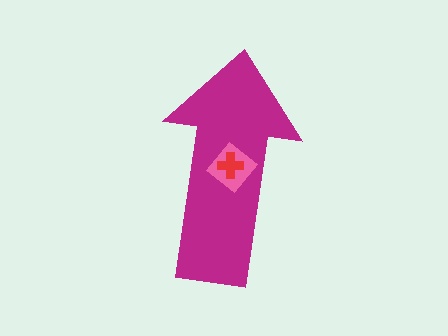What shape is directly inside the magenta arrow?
The pink diamond.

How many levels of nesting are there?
3.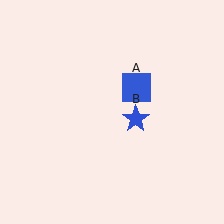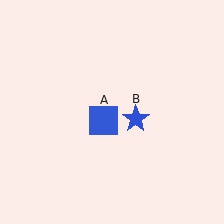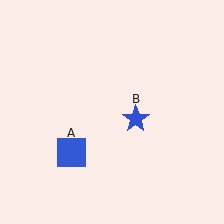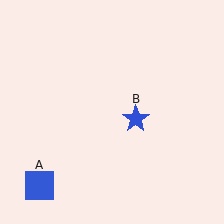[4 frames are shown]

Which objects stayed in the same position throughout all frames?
Blue star (object B) remained stationary.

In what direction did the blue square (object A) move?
The blue square (object A) moved down and to the left.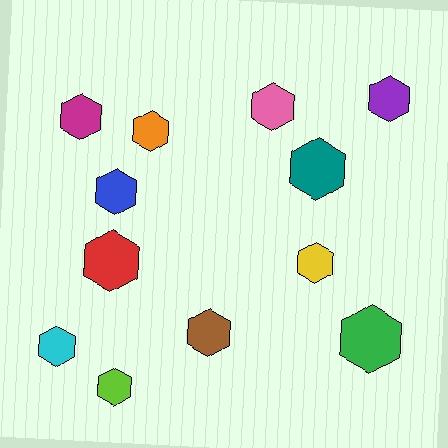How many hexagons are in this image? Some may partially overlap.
There are 12 hexagons.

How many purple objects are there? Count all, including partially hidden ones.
There is 1 purple object.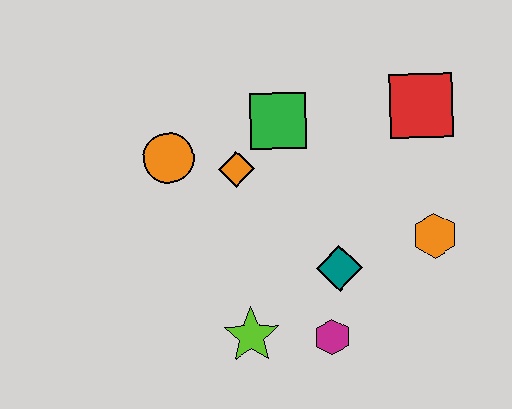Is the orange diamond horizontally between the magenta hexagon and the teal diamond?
No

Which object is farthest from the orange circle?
The orange hexagon is farthest from the orange circle.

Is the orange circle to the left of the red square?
Yes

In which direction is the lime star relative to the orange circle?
The lime star is below the orange circle.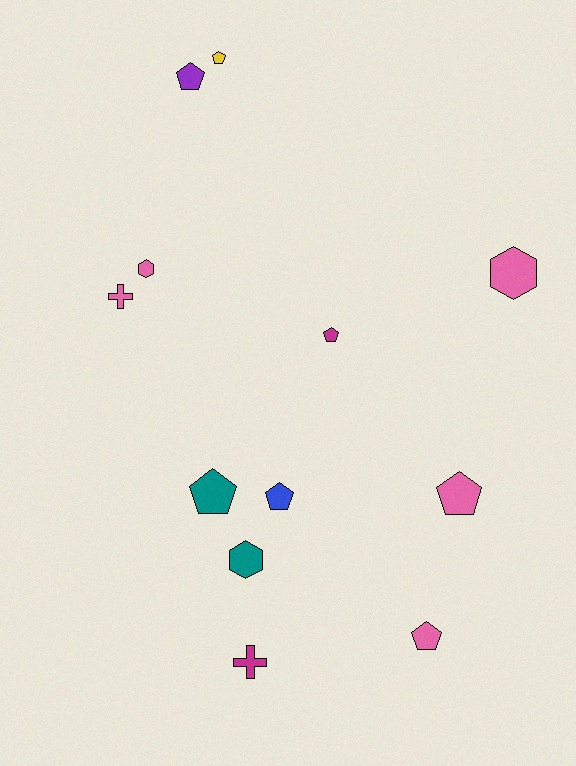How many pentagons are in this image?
There are 7 pentagons.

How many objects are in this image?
There are 12 objects.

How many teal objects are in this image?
There are 2 teal objects.